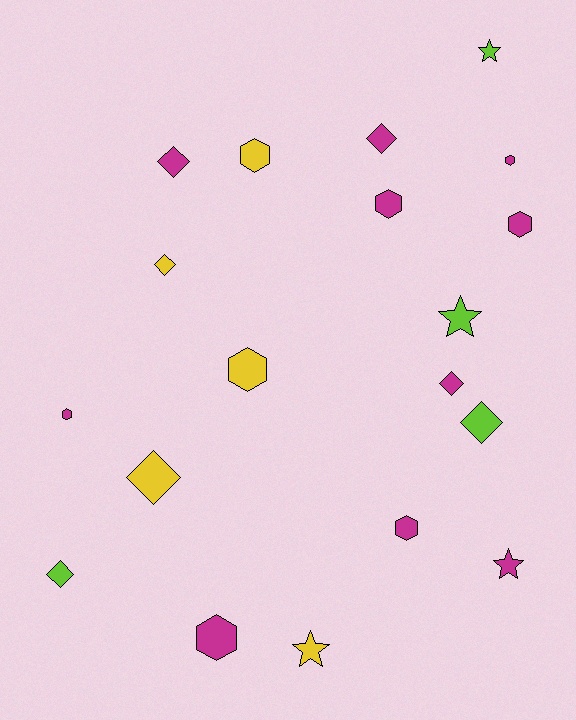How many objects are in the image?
There are 19 objects.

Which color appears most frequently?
Magenta, with 10 objects.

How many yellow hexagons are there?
There are 2 yellow hexagons.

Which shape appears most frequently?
Hexagon, with 8 objects.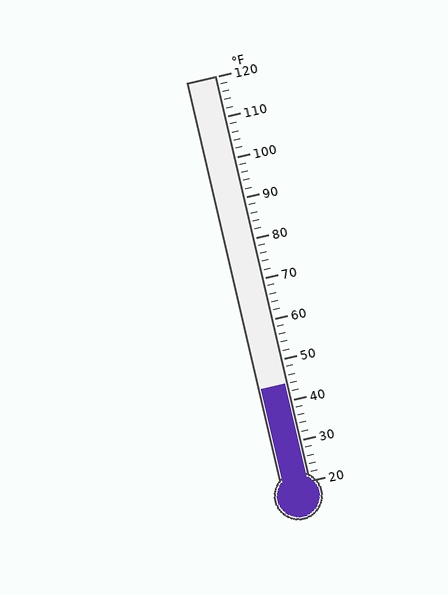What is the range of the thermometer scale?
The thermometer scale ranges from 20°F to 120°F.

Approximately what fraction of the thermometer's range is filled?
The thermometer is filled to approximately 25% of its range.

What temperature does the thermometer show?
The thermometer shows approximately 44°F.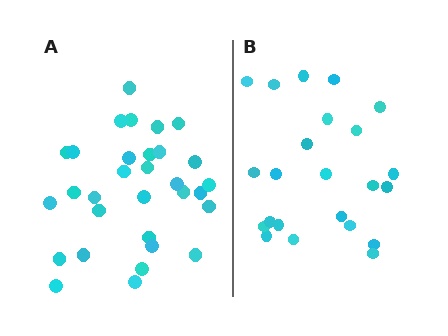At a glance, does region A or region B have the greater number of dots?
Region A (the left region) has more dots.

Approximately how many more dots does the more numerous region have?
Region A has roughly 8 or so more dots than region B.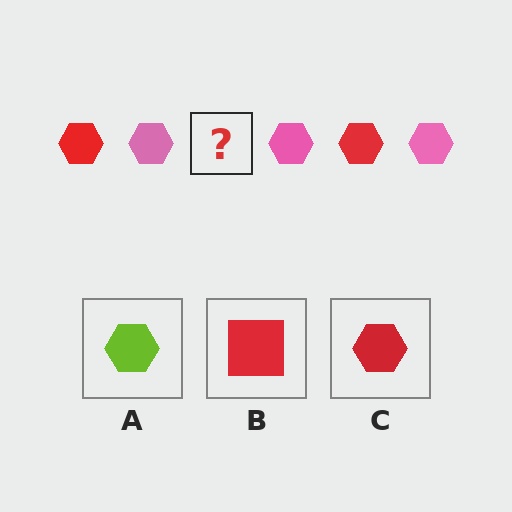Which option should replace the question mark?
Option C.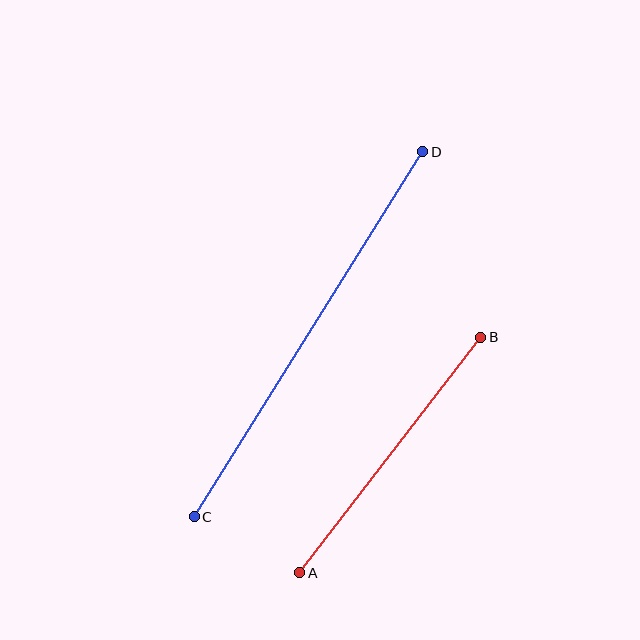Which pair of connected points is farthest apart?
Points C and D are farthest apart.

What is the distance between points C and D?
The distance is approximately 431 pixels.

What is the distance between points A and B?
The distance is approximately 297 pixels.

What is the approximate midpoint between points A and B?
The midpoint is at approximately (390, 455) pixels.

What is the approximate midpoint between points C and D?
The midpoint is at approximately (308, 334) pixels.